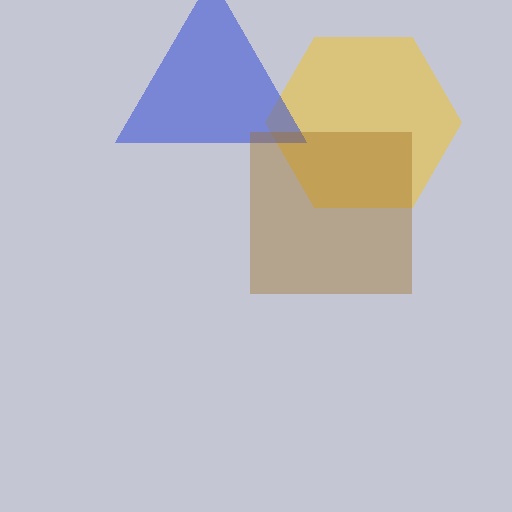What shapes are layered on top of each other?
The layered shapes are: a yellow hexagon, a blue triangle, a brown square.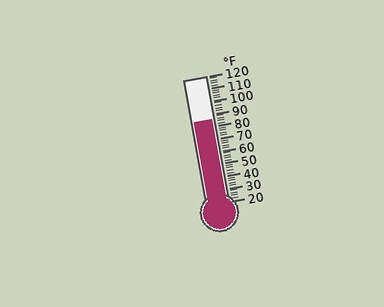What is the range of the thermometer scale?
The thermometer scale ranges from 20°F to 120°F.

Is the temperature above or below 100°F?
The temperature is below 100°F.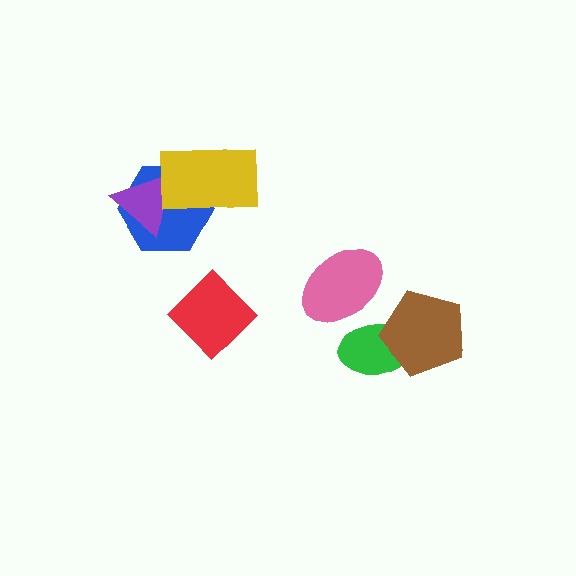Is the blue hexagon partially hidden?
Yes, it is partially covered by another shape.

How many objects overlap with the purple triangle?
2 objects overlap with the purple triangle.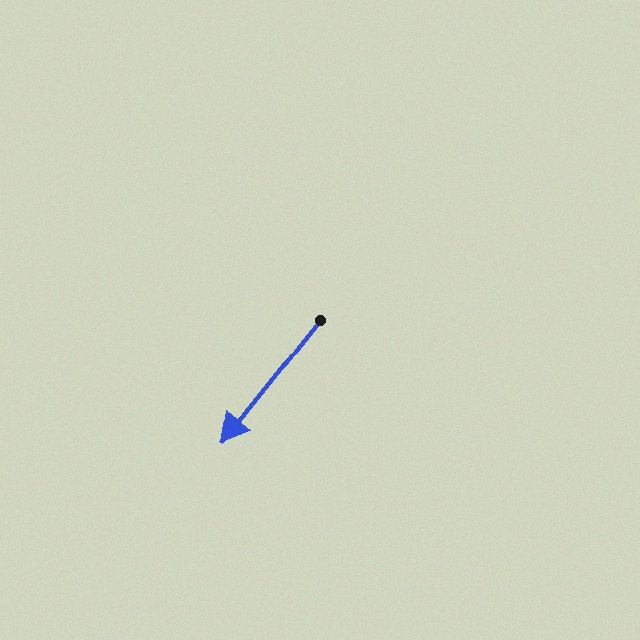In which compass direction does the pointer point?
Southwest.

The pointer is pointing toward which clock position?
Roughly 7 o'clock.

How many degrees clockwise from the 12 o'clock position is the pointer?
Approximately 218 degrees.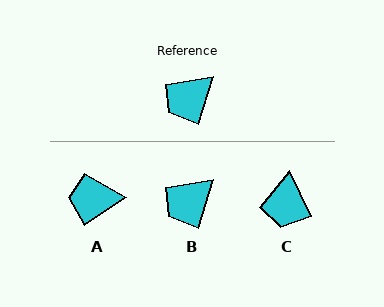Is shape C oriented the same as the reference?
No, it is off by about 42 degrees.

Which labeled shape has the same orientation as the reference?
B.